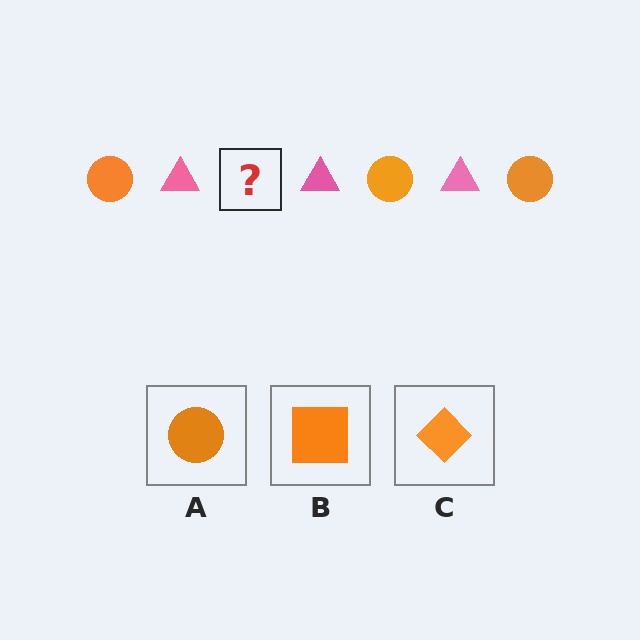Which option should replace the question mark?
Option A.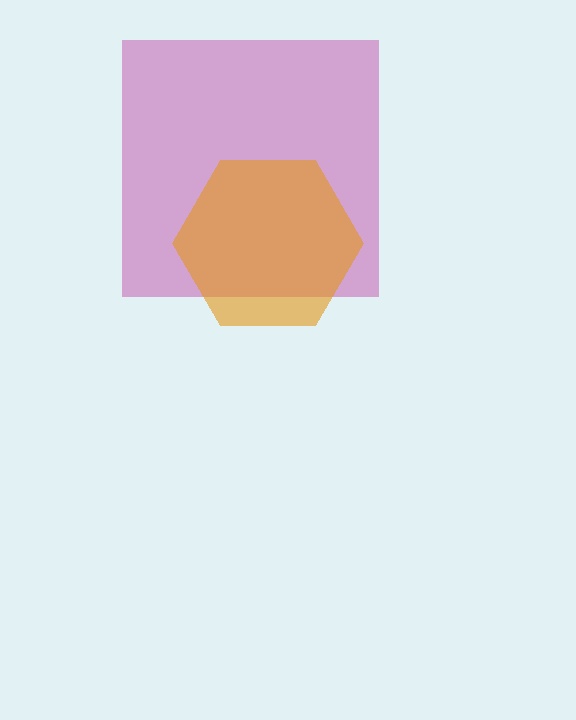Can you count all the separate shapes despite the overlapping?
Yes, there are 2 separate shapes.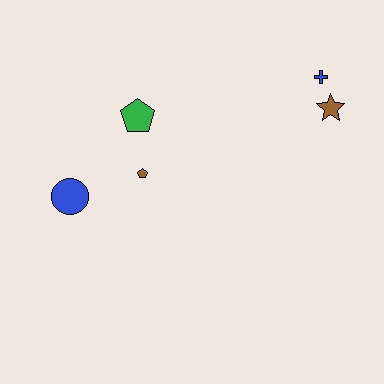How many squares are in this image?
There are no squares.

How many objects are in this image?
There are 5 objects.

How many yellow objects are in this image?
There are no yellow objects.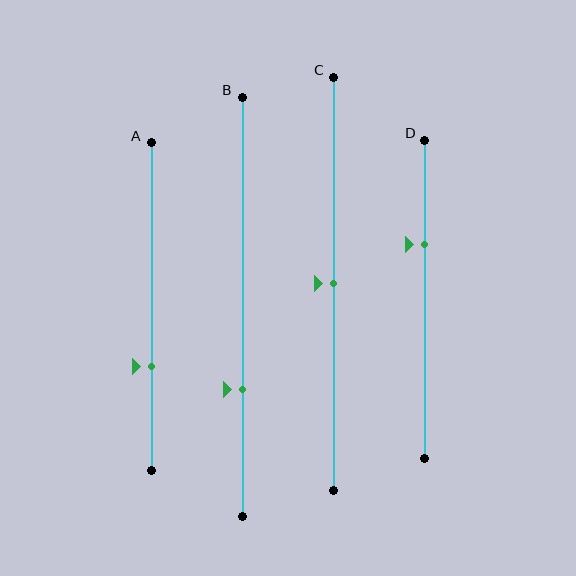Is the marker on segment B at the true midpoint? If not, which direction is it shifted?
No, the marker on segment B is shifted downward by about 20% of the segment length.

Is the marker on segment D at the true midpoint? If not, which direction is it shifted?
No, the marker on segment D is shifted upward by about 17% of the segment length.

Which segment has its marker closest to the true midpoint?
Segment C has its marker closest to the true midpoint.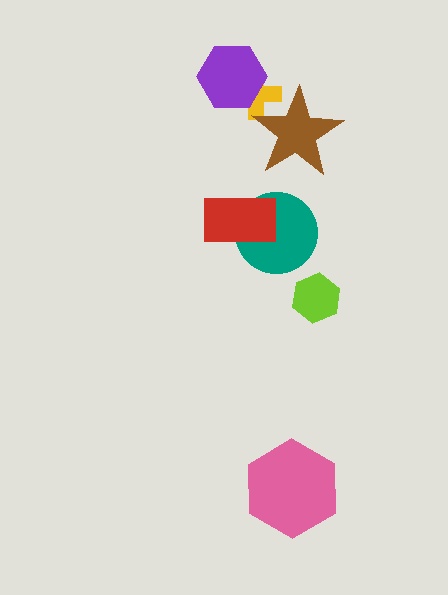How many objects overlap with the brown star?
1 object overlaps with the brown star.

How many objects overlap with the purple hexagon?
1 object overlaps with the purple hexagon.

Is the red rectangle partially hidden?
No, no other shape covers it.